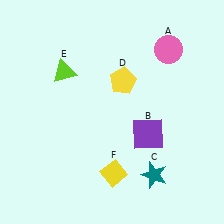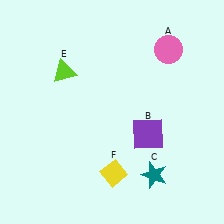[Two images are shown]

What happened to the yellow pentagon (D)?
The yellow pentagon (D) was removed in Image 2. It was in the top-right area of Image 1.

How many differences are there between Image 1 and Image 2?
There is 1 difference between the two images.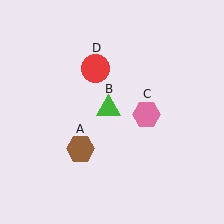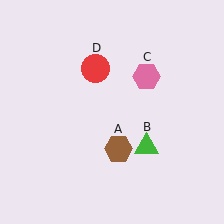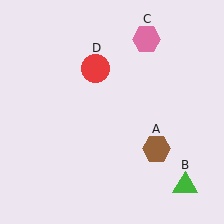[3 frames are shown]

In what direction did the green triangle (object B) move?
The green triangle (object B) moved down and to the right.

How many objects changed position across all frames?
3 objects changed position: brown hexagon (object A), green triangle (object B), pink hexagon (object C).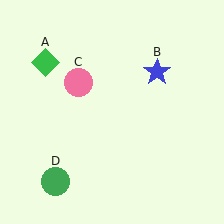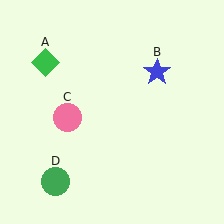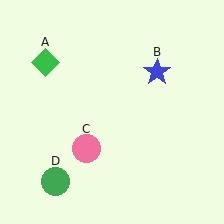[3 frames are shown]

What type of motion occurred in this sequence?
The pink circle (object C) rotated counterclockwise around the center of the scene.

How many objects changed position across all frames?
1 object changed position: pink circle (object C).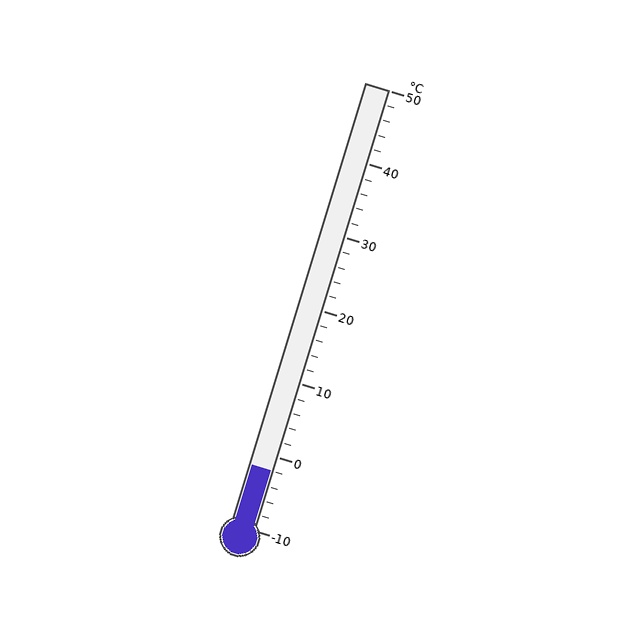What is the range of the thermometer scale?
The thermometer scale ranges from -10°C to 50°C.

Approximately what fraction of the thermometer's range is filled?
The thermometer is filled to approximately 15% of its range.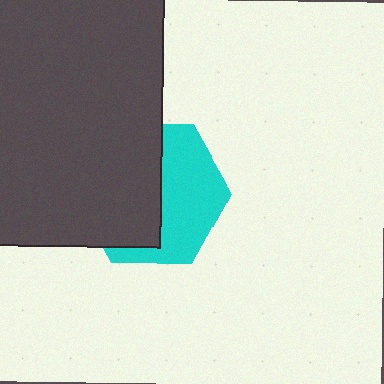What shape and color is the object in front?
The object in front is a dark gray rectangle.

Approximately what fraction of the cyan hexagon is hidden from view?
Roughly 53% of the cyan hexagon is hidden behind the dark gray rectangle.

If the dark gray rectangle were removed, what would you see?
You would see the complete cyan hexagon.